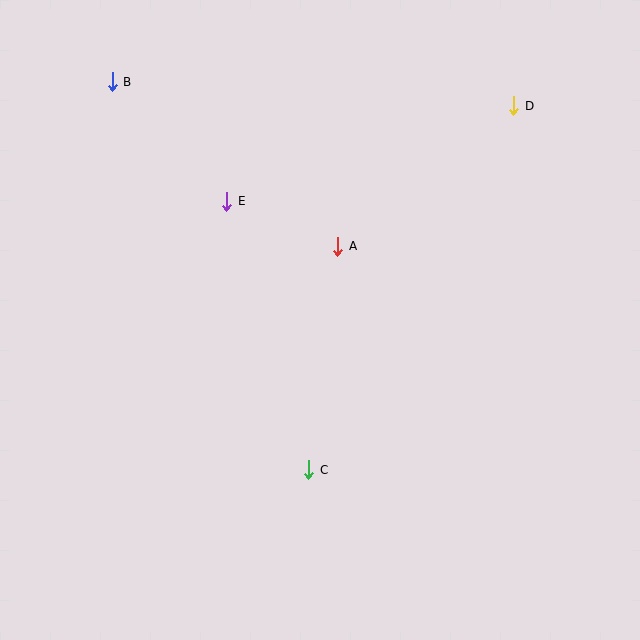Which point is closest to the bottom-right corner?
Point C is closest to the bottom-right corner.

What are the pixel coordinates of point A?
Point A is at (338, 246).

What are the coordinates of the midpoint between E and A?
The midpoint between E and A is at (282, 224).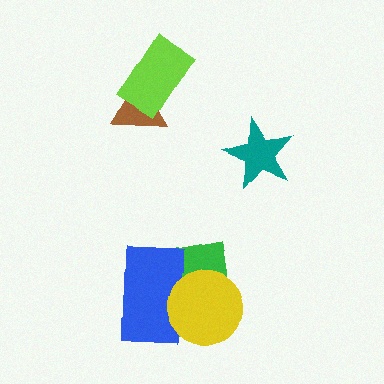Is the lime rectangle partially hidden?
No, no other shape covers it.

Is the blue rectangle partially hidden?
Yes, it is partially covered by another shape.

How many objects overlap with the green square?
2 objects overlap with the green square.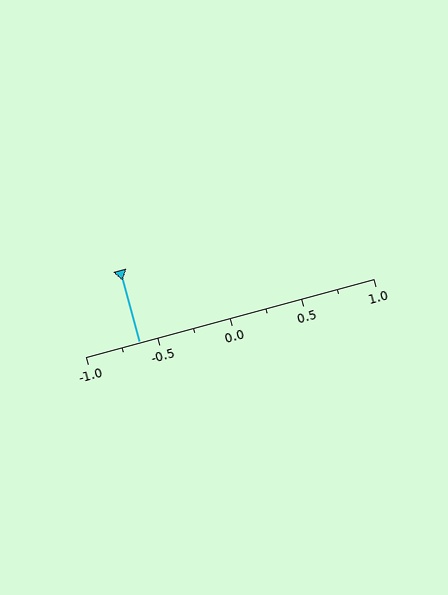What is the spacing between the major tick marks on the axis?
The major ticks are spaced 0.5 apart.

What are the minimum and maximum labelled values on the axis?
The axis runs from -1.0 to 1.0.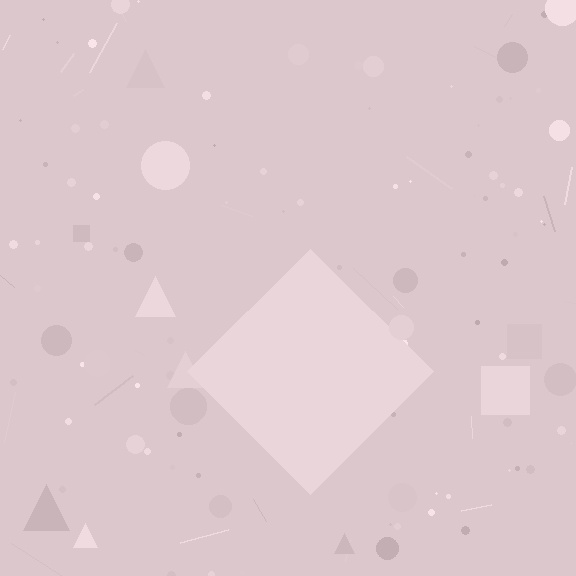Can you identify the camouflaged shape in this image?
The camouflaged shape is a diamond.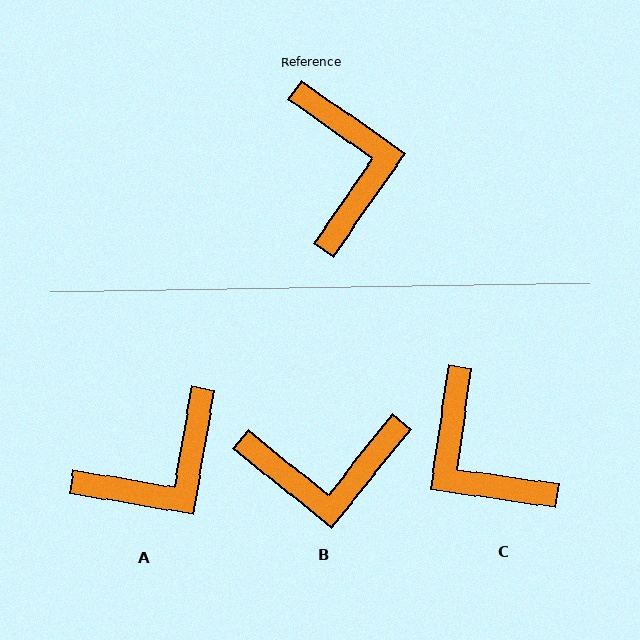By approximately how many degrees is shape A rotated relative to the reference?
Approximately 65 degrees clockwise.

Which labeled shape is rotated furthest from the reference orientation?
C, about 153 degrees away.